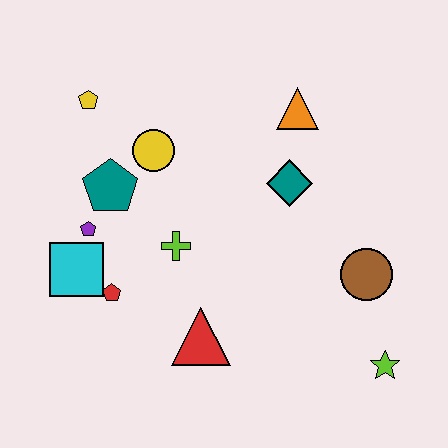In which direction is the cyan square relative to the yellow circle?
The cyan square is below the yellow circle.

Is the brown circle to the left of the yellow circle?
No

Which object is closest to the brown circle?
The lime star is closest to the brown circle.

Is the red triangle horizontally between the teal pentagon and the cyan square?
No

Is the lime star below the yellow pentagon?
Yes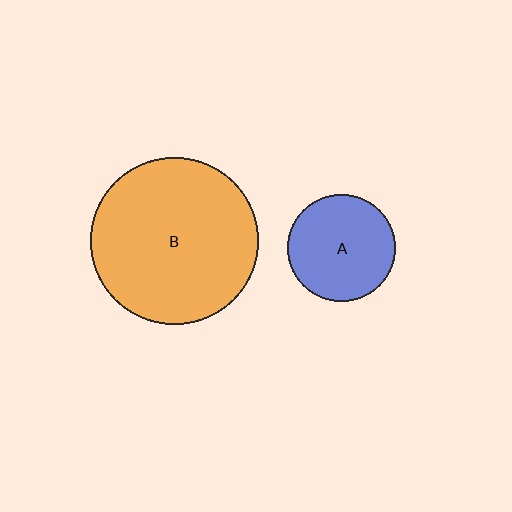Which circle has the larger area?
Circle B (orange).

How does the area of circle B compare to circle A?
Approximately 2.4 times.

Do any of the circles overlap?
No, none of the circles overlap.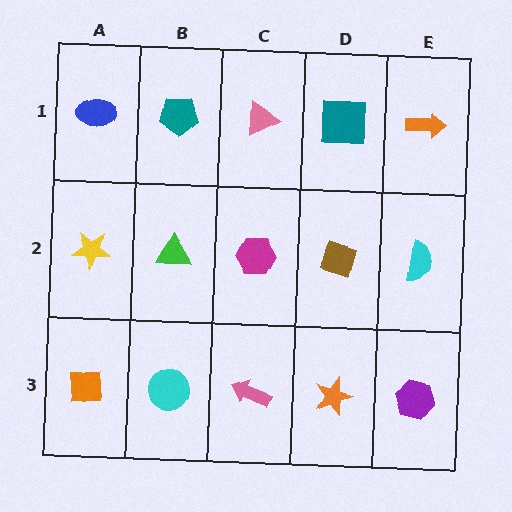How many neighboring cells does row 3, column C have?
3.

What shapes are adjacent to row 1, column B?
A green triangle (row 2, column B), a blue ellipse (row 1, column A), a pink triangle (row 1, column C).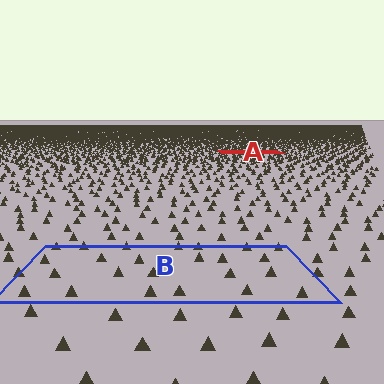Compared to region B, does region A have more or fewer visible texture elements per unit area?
Region A has more texture elements per unit area — they are packed more densely because it is farther away.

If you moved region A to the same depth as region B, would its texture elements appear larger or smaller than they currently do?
They would appear larger. At a closer depth, the same texture elements are projected at a bigger on-screen size.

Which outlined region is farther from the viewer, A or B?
Region A is farther from the viewer — the texture elements inside it appear smaller and more densely packed.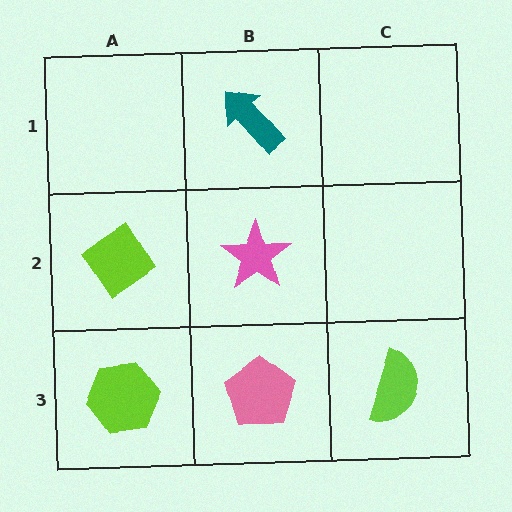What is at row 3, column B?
A pink pentagon.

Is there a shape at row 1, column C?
No, that cell is empty.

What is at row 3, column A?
A lime hexagon.